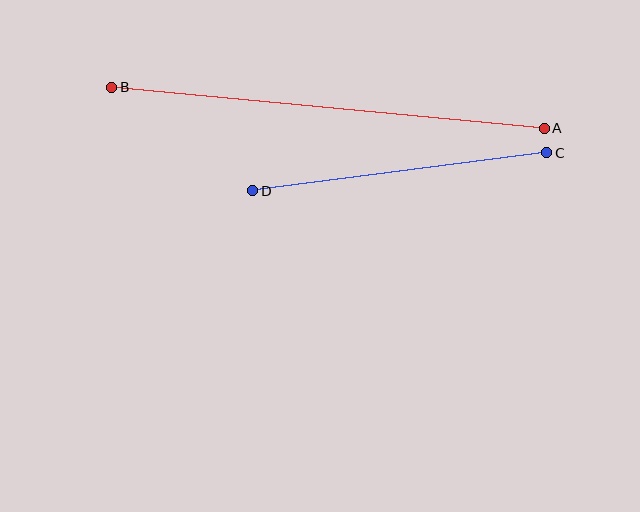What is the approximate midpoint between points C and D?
The midpoint is at approximately (400, 172) pixels.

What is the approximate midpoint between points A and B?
The midpoint is at approximately (328, 108) pixels.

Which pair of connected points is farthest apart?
Points A and B are farthest apart.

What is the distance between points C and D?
The distance is approximately 296 pixels.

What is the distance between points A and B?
The distance is approximately 434 pixels.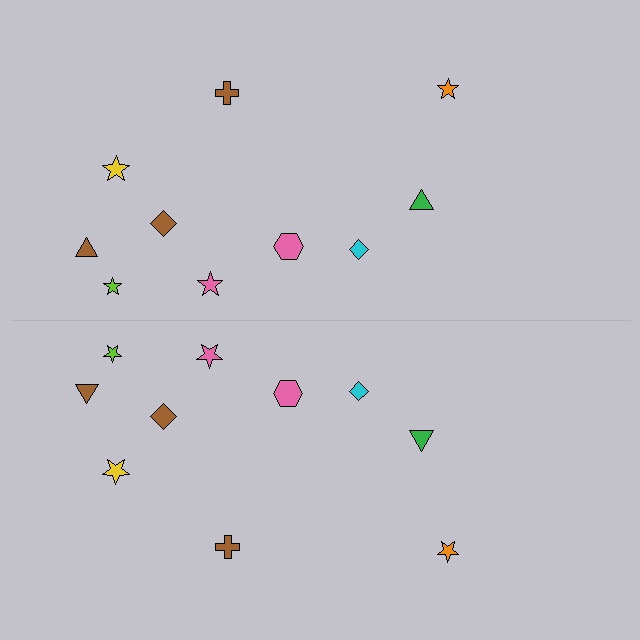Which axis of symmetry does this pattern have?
The pattern has a horizontal axis of symmetry running through the center of the image.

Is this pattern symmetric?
Yes, this pattern has bilateral (reflection) symmetry.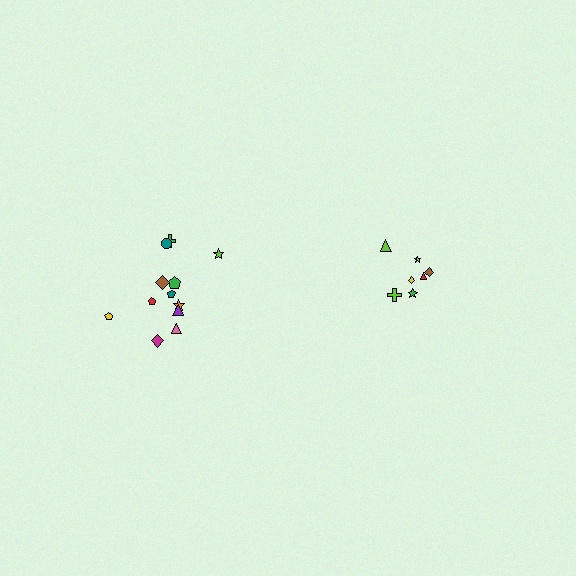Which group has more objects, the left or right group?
The left group.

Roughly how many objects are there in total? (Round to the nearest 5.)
Roughly 20 objects in total.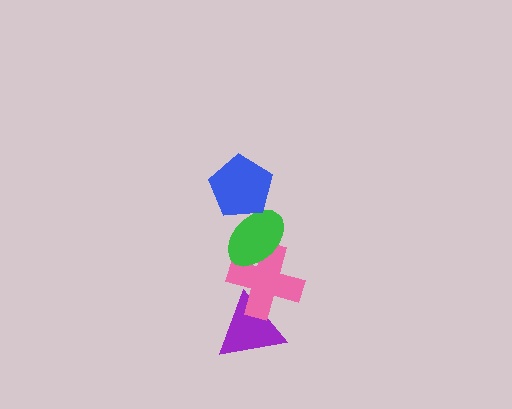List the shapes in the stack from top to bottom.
From top to bottom: the blue pentagon, the green ellipse, the pink cross, the purple triangle.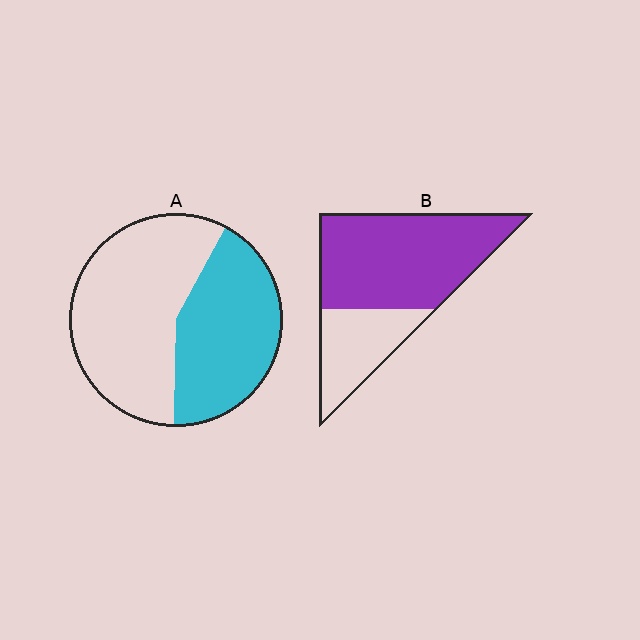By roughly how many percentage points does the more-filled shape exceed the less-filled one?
By roughly 25 percentage points (B over A).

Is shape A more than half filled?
No.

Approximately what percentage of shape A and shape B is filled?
A is approximately 45% and B is approximately 70%.